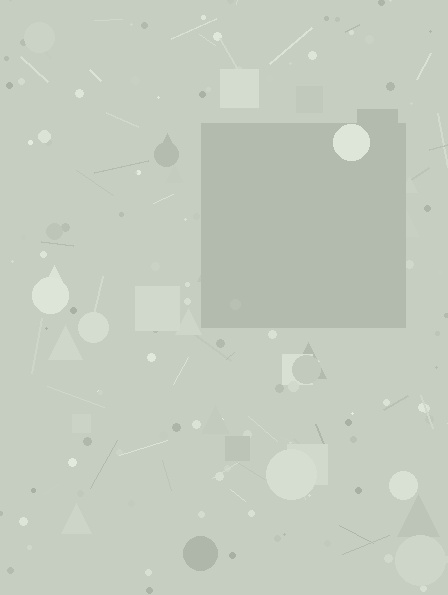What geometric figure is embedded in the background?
A square is embedded in the background.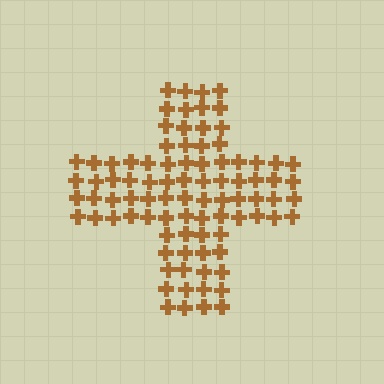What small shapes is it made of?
It is made of small crosses.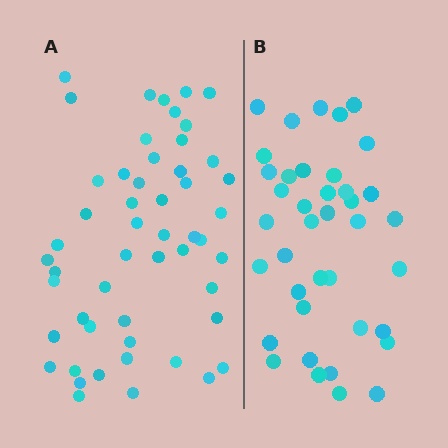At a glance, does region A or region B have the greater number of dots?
Region A (the left region) has more dots.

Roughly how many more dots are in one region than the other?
Region A has approximately 15 more dots than region B.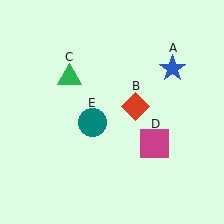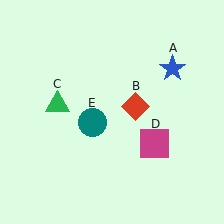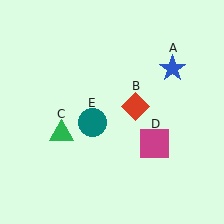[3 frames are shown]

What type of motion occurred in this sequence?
The green triangle (object C) rotated counterclockwise around the center of the scene.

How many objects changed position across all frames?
1 object changed position: green triangle (object C).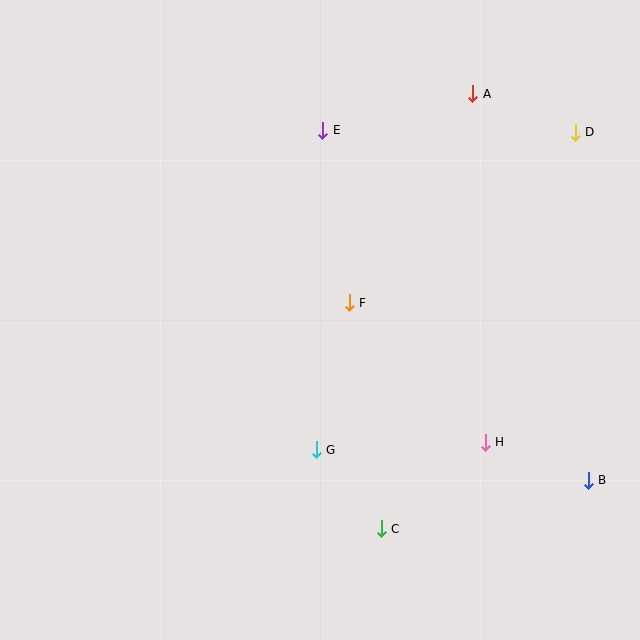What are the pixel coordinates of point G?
Point G is at (316, 450).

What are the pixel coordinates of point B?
Point B is at (588, 480).